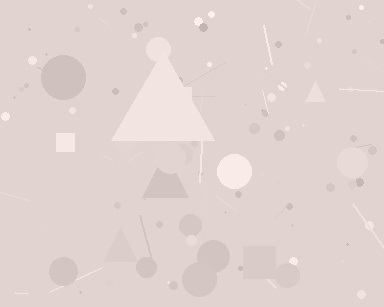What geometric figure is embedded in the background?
A triangle is embedded in the background.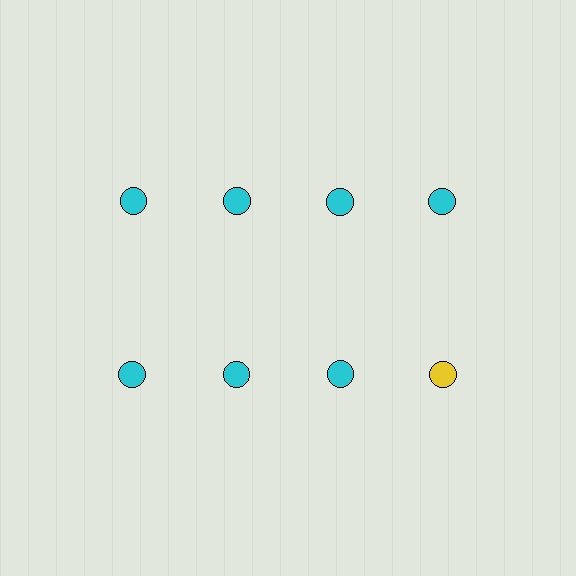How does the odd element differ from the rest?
It has a different color: yellow instead of cyan.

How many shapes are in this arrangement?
There are 8 shapes arranged in a grid pattern.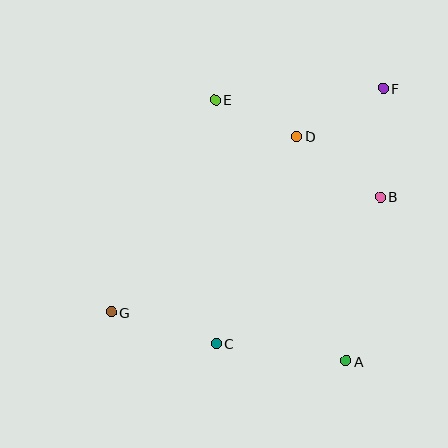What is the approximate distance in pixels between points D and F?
The distance between D and F is approximately 99 pixels.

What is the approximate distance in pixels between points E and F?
The distance between E and F is approximately 168 pixels.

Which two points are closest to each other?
Points D and E are closest to each other.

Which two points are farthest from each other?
Points F and G are farthest from each other.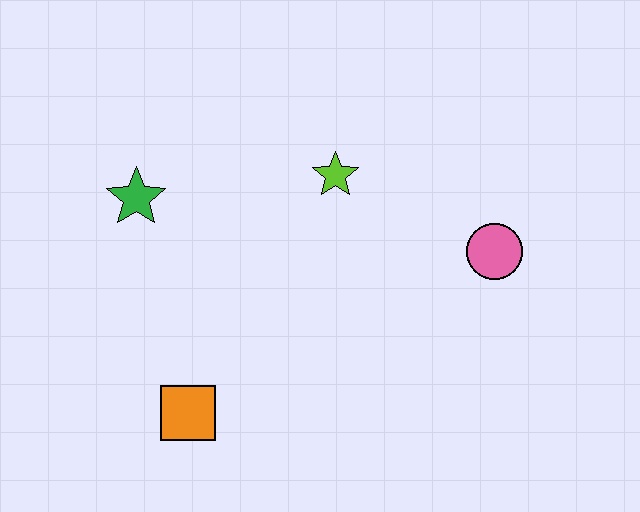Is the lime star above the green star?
Yes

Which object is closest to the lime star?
The pink circle is closest to the lime star.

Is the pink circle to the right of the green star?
Yes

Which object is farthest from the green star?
The pink circle is farthest from the green star.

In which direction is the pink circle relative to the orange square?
The pink circle is to the right of the orange square.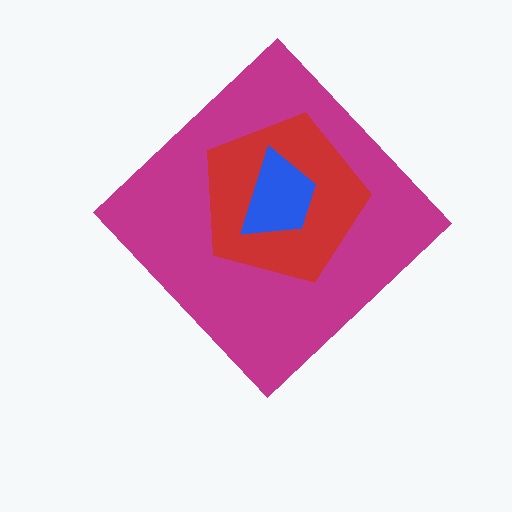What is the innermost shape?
The blue trapezoid.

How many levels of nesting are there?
3.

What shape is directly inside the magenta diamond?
The red pentagon.